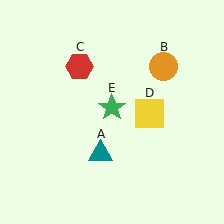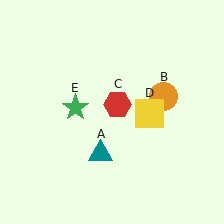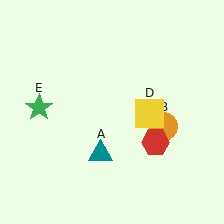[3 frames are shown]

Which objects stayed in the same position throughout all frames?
Teal triangle (object A) and yellow square (object D) remained stationary.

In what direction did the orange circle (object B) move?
The orange circle (object B) moved down.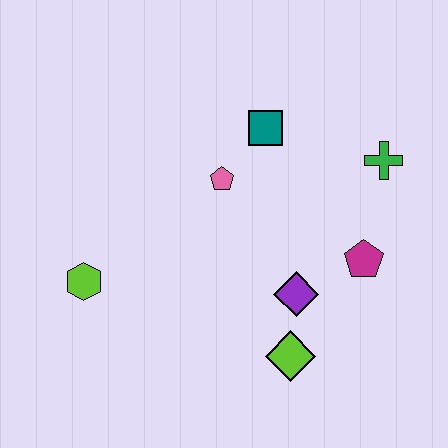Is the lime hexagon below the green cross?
Yes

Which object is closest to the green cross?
The magenta pentagon is closest to the green cross.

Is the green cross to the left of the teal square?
No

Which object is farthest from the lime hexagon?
The green cross is farthest from the lime hexagon.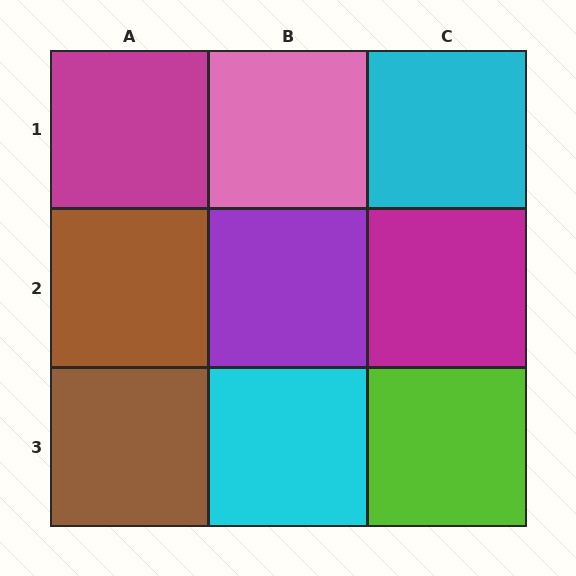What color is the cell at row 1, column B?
Pink.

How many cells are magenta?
2 cells are magenta.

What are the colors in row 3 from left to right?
Brown, cyan, lime.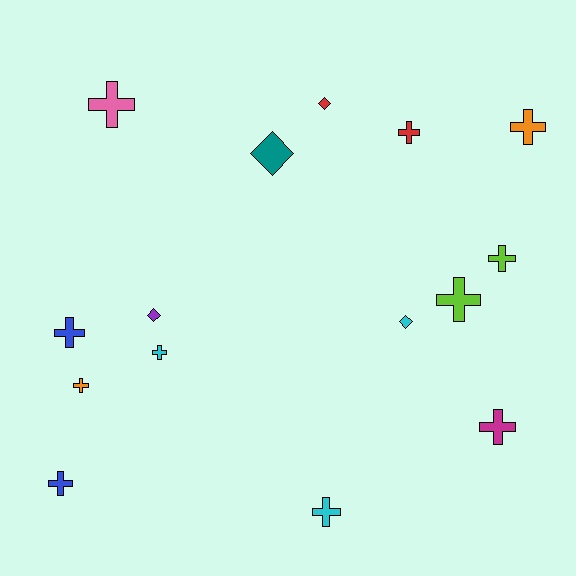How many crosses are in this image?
There are 11 crosses.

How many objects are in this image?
There are 15 objects.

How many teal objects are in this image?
There is 1 teal object.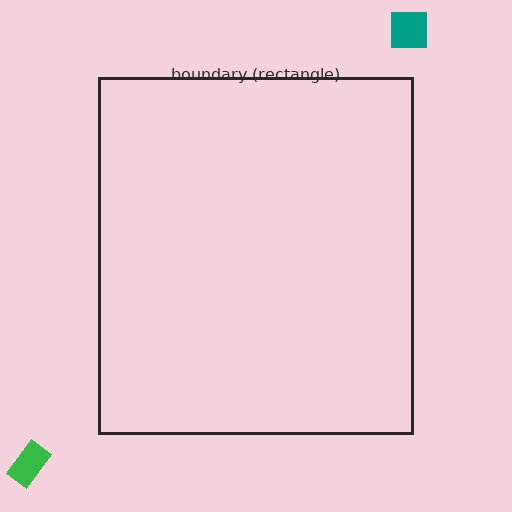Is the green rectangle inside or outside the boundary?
Outside.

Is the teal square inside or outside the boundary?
Outside.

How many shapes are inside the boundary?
0 inside, 2 outside.